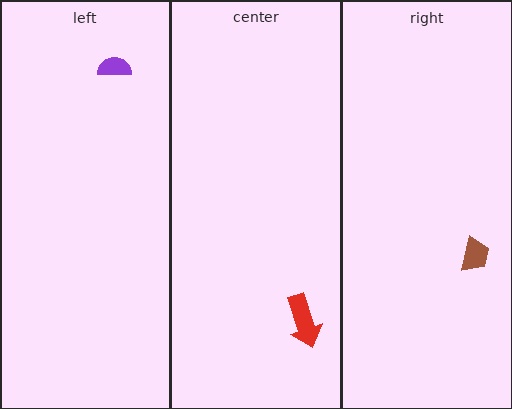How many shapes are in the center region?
1.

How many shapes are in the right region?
1.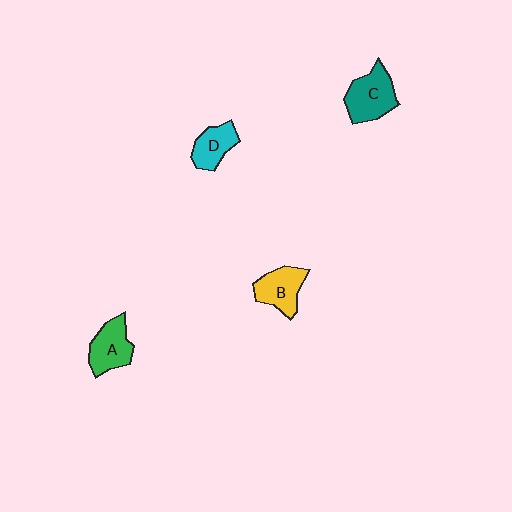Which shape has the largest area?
Shape C (teal).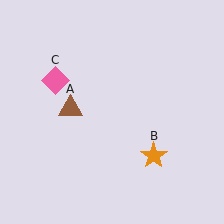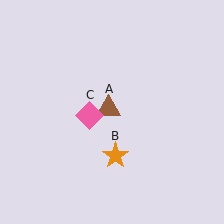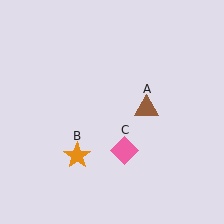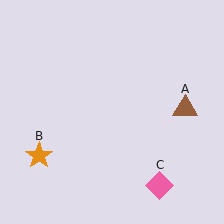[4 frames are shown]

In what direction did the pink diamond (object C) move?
The pink diamond (object C) moved down and to the right.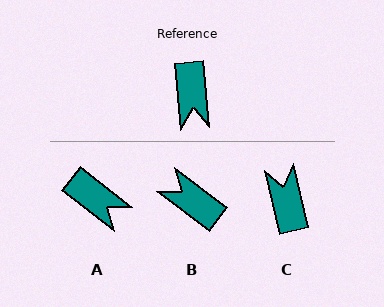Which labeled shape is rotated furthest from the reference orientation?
C, about 172 degrees away.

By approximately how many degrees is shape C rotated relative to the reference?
Approximately 172 degrees clockwise.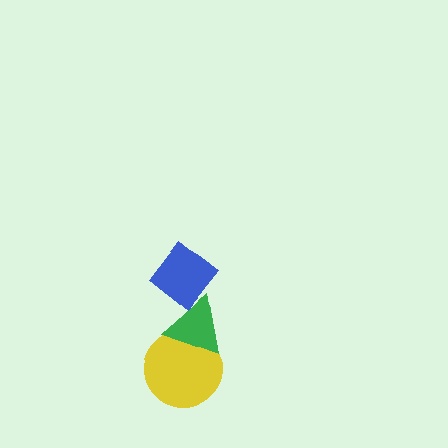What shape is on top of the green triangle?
The blue diamond is on top of the green triangle.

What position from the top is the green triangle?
The green triangle is 2nd from the top.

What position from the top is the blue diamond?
The blue diamond is 1st from the top.